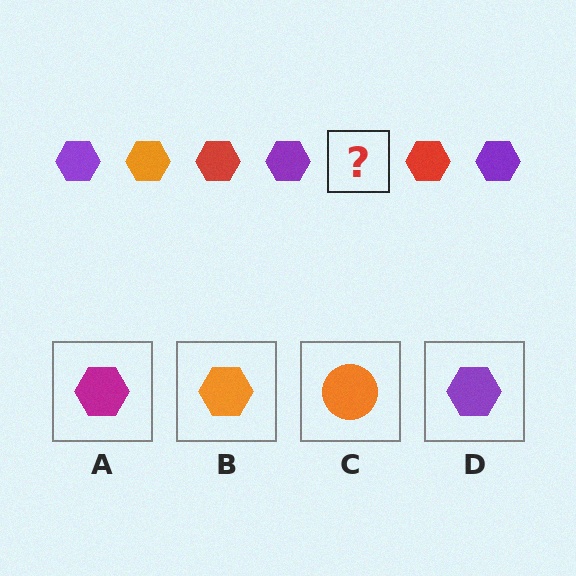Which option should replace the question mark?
Option B.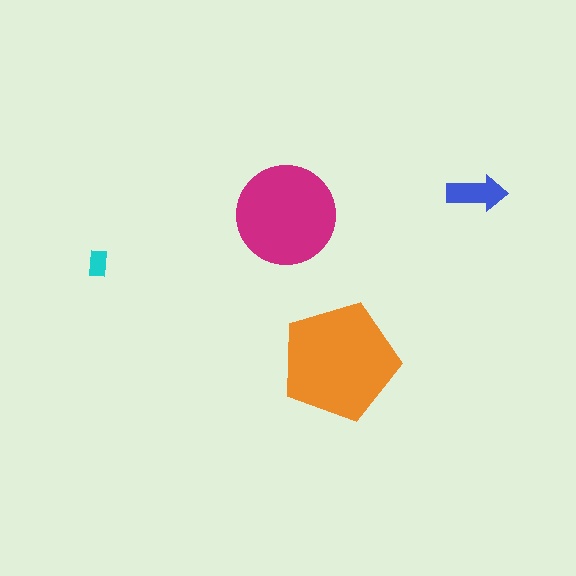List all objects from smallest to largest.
The cyan rectangle, the blue arrow, the magenta circle, the orange pentagon.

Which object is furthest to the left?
The cyan rectangle is leftmost.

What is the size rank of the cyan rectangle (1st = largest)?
4th.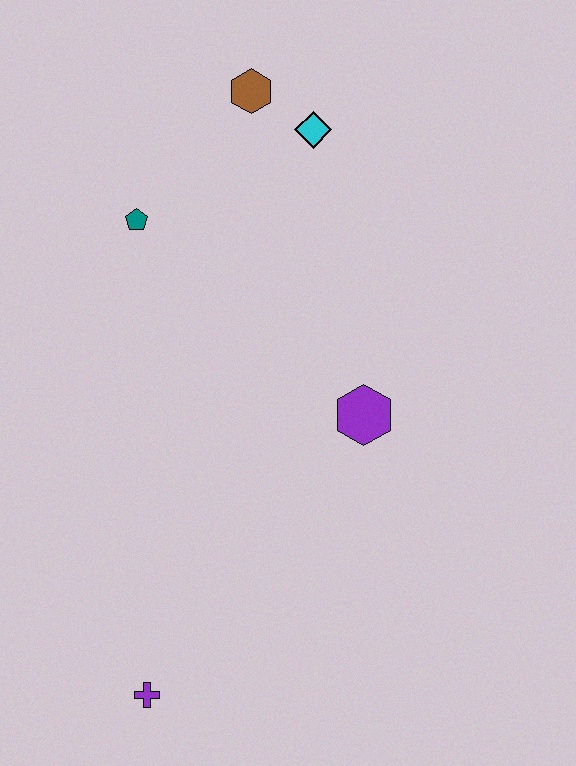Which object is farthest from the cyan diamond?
The purple cross is farthest from the cyan diamond.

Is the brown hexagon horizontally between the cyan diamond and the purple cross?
Yes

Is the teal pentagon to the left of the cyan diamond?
Yes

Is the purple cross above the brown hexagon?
No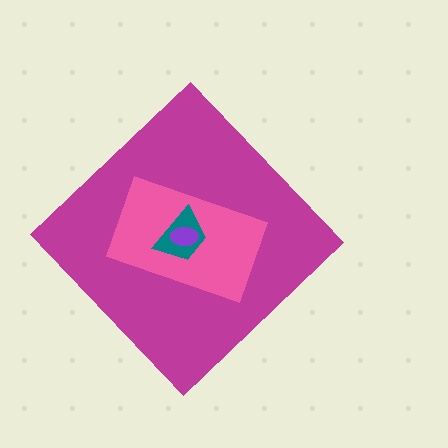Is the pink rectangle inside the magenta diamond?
Yes.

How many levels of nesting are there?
4.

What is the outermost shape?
The magenta diamond.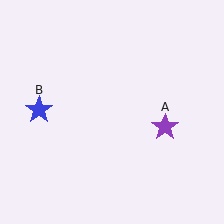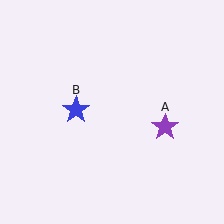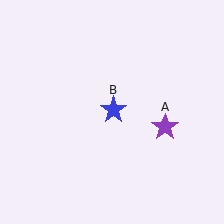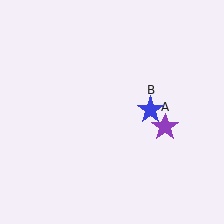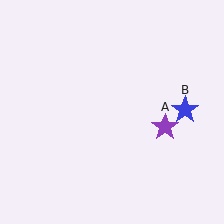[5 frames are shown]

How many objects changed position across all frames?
1 object changed position: blue star (object B).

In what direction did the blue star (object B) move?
The blue star (object B) moved right.